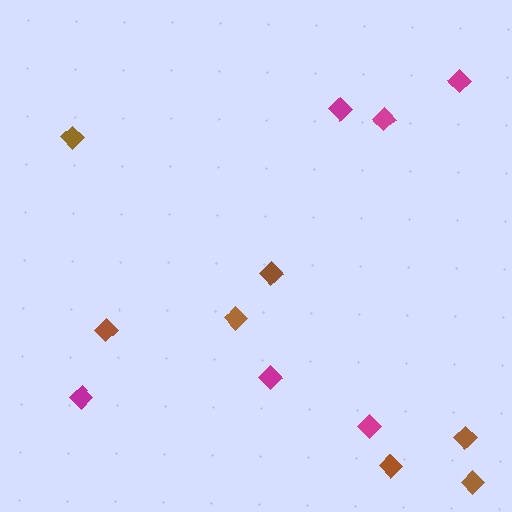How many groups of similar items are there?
There are 2 groups: one group of magenta diamonds (6) and one group of brown diamonds (7).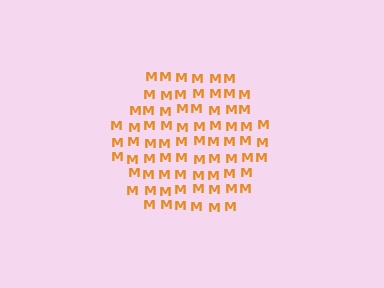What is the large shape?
The large shape is a hexagon.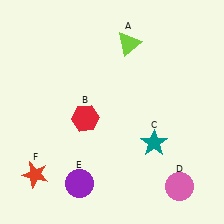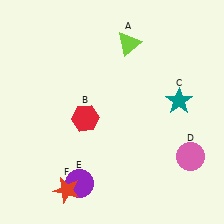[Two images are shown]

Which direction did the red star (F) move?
The red star (F) moved right.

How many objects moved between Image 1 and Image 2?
3 objects moved between the two images.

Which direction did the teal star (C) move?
The teal star (C) moved up.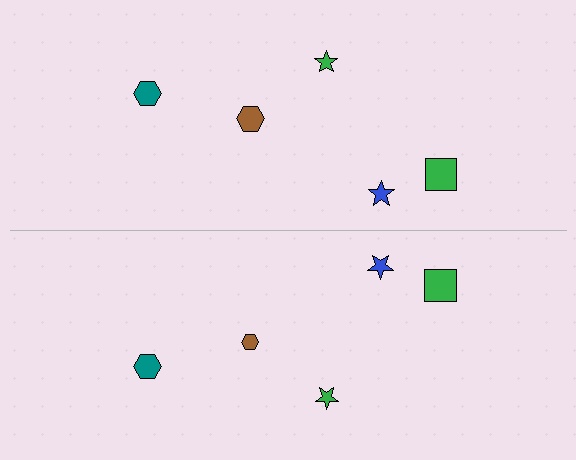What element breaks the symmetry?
The brown hexagon on the bottom side has a different size than its mirror counterpart.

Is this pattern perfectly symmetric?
No, the pattern is not perfectly symmetric. The brown hexagon on the bottom side has a different size than its mirror counterpart.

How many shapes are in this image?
There are 10 shapes in this image.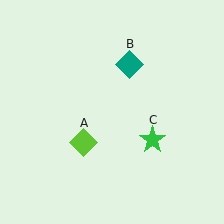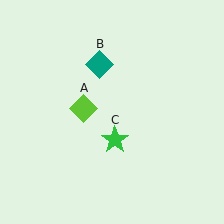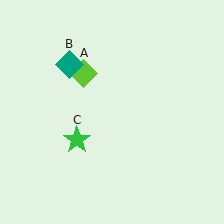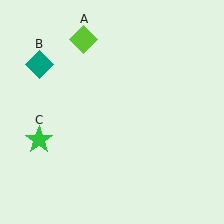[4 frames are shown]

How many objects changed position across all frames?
3 objects changed position: lime diamond (object A), teal diamond (object B), green star (object C).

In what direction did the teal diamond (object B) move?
The teal diamond (object B) moved left.